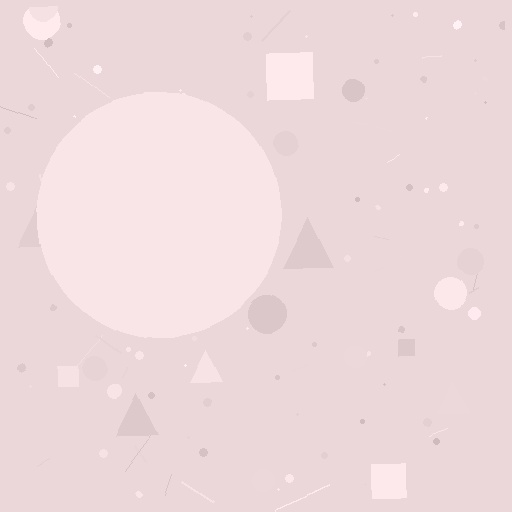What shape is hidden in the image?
A circle is hidden in the image.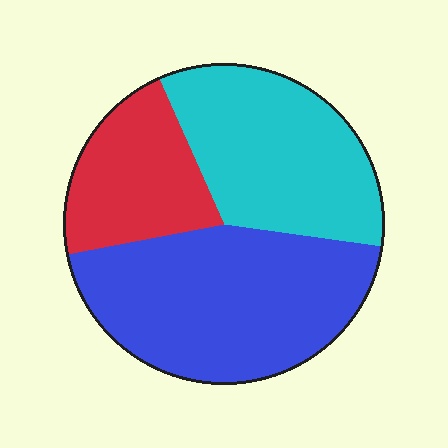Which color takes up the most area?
Blue, at roughly 45%.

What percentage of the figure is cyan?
Cyan takes up about one third (1/3) of the figure.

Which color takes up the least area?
Red, at roughly 20%.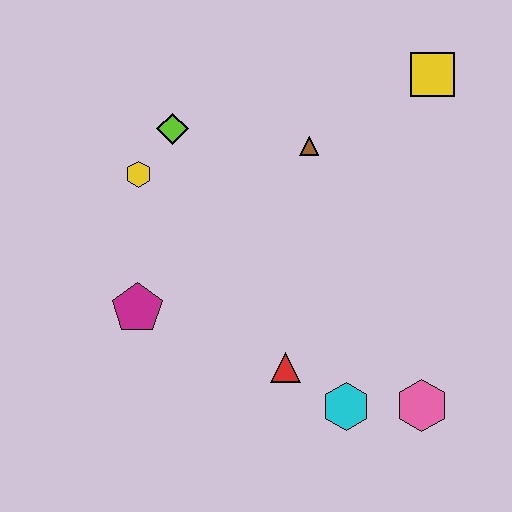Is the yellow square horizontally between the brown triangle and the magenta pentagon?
No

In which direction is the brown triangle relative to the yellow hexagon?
The brown triangle is to the right of the yellow hexagon.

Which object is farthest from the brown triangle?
The pink hexagon is farthest from the brown triangle.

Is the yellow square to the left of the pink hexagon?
No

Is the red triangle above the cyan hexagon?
Yes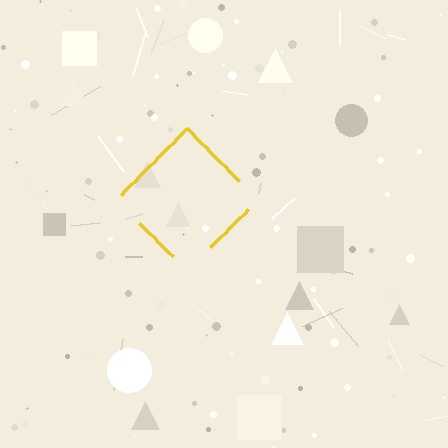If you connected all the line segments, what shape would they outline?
They would outline a diamond.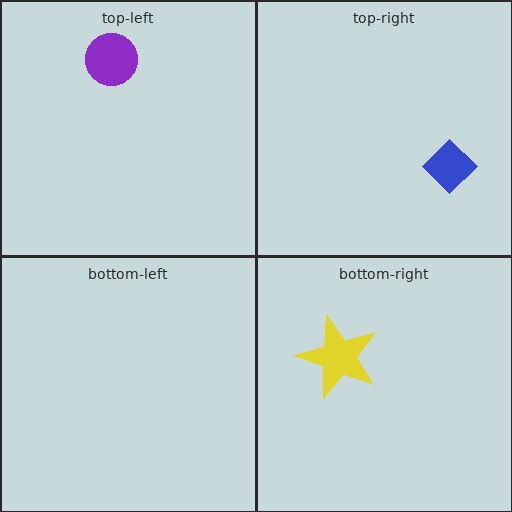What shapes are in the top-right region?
The blue diamond.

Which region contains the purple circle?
The top-left region.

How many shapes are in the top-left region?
1.